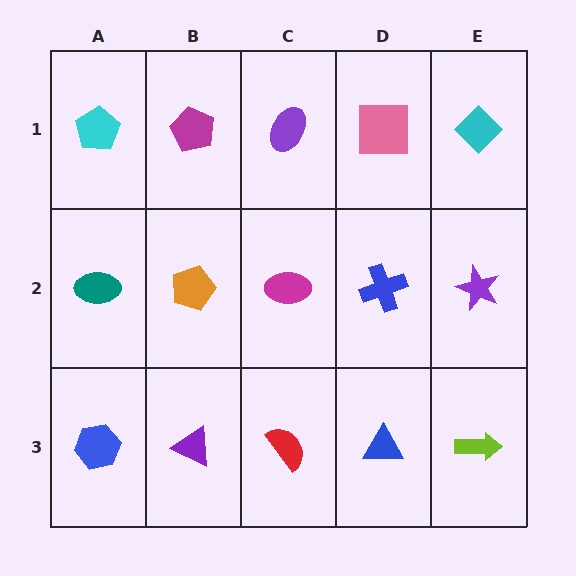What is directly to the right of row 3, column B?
A red semicircle.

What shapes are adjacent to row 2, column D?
A pink square (row 1, column D), a blue triangle (row 3, column D), a magenta ellipse (row 2, column C), a purple star (row 2, column E).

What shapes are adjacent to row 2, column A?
A cyan pentagon (row 1, column A), a blue hexagon (row 3, column A), an orange pentagon (row 2, column B).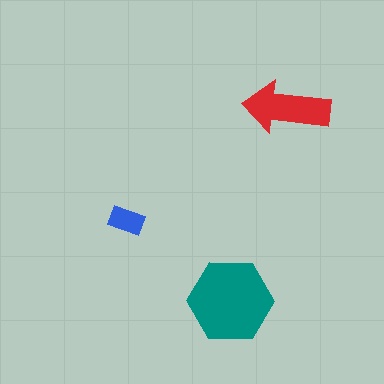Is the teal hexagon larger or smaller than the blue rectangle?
Larger.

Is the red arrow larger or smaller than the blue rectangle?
Larger.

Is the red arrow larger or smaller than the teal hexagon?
Smaller.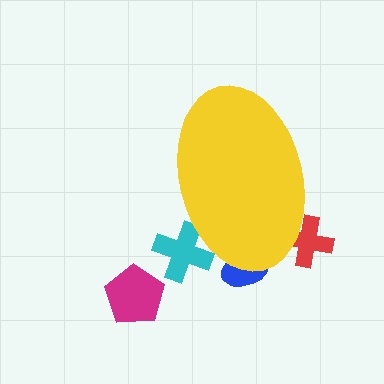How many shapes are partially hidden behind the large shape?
3 shapes are partially hidden.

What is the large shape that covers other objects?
A yellow ellipse.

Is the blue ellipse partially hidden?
Yes, the blue ellipse is partially hidden behind the yellow ellipse.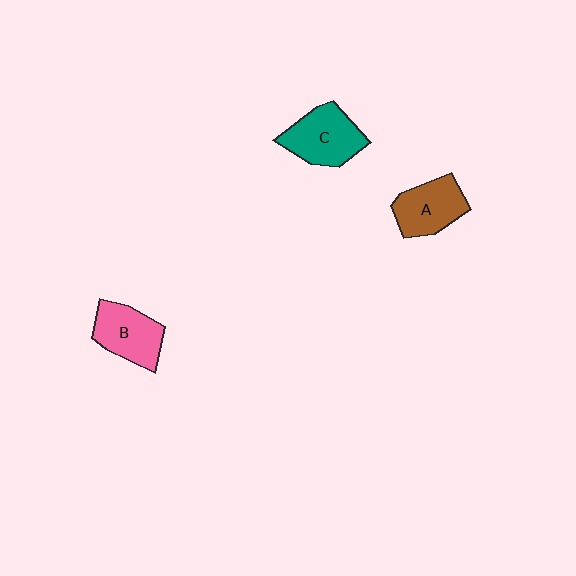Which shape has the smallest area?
Shape A (brown).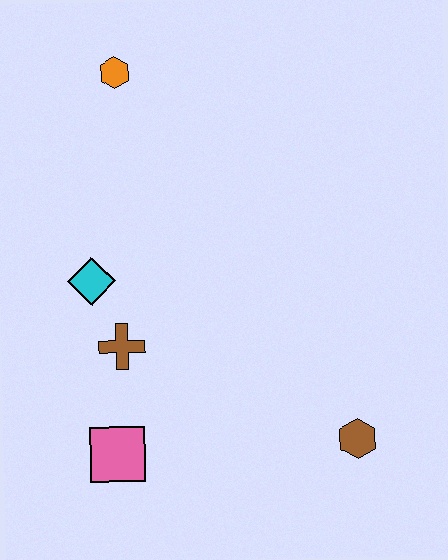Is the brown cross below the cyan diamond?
Yes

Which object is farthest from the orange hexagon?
The brown hexagon is farthest from the orange hexagon.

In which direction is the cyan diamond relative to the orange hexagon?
The cyan diamond is below the orange hexagon.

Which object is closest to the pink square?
The brown cross is closest to the pink square.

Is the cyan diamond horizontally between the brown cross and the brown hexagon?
No